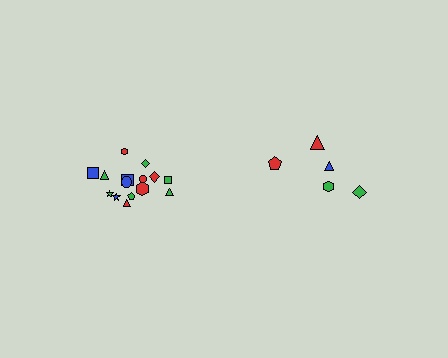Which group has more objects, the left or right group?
The left group.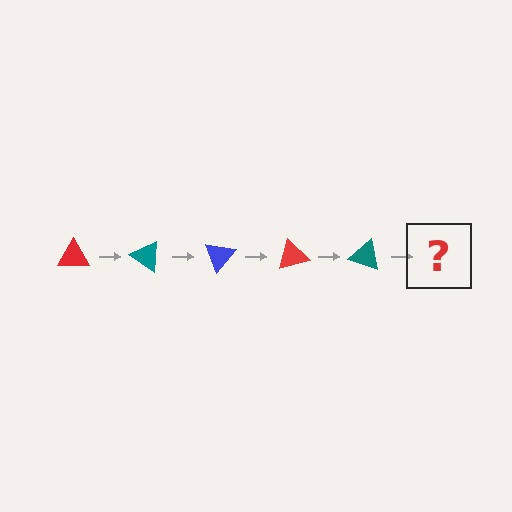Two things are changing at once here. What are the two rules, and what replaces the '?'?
The two rules are that it rotates 35 degrees each step and the color cycles through red, teal, and blue. The '?' should be a blue triangle, rotated 175 degrees from the start.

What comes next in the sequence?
The next element should be a blue triangle, rotated 175 degrees from the start.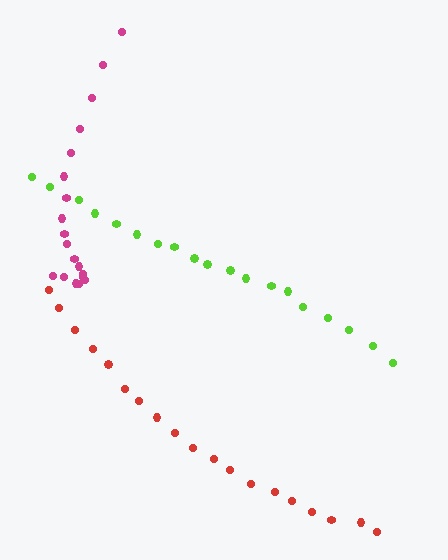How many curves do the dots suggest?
There are 3 distinct paths.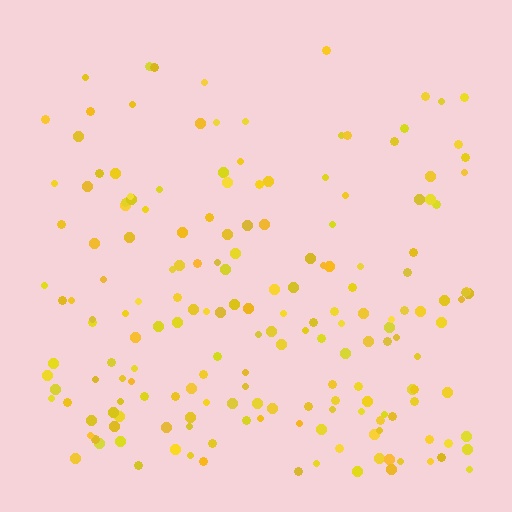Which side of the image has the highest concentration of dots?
The bottom.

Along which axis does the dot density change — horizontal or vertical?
Vertical.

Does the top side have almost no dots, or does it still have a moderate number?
Still a moderate number, just noticeably fewer than the bottom.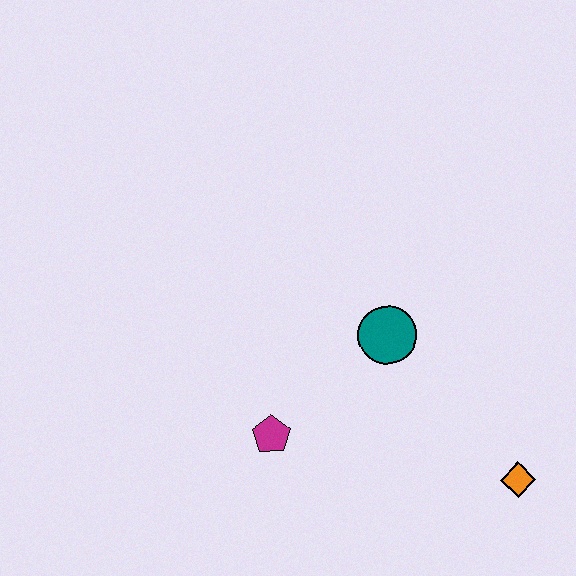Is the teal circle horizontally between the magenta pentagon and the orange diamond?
Yes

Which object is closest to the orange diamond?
The teal circle is closest to the orange diamond.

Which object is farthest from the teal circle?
The orange diamond is farthest from the teal circle.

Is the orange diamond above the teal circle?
No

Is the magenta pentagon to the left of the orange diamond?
Yes